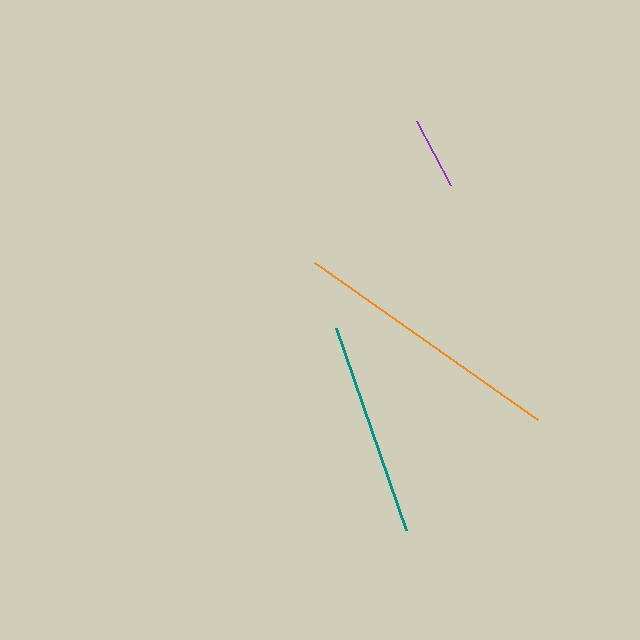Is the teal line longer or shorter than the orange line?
The orange line is longer than the teal line.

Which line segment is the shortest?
The purple line is the shortest at approximately 73 pixels.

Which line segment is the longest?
The orange line is the longest at approximately 273 pixels.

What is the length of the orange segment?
The orange segment is approximately 273 pixels long.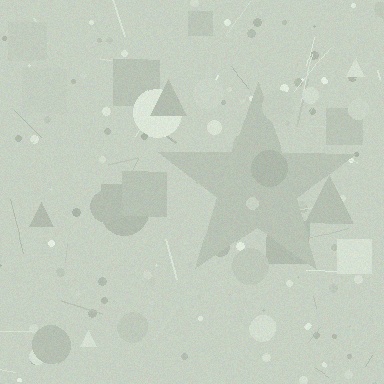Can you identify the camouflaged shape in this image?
The camouflaged shape is a star.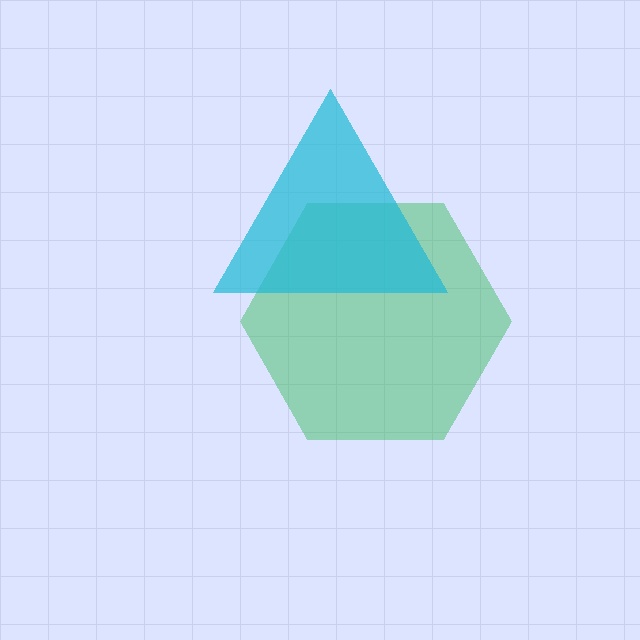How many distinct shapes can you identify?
There are 2 distinct shapes: a green hexagon, a cyan triangle.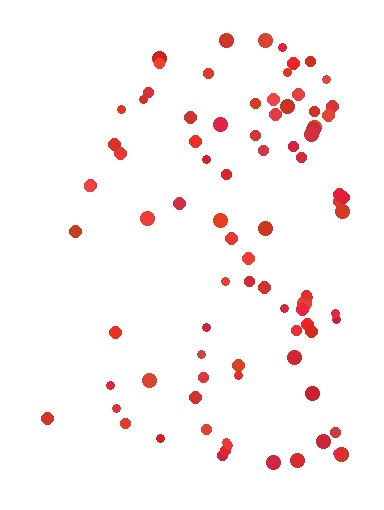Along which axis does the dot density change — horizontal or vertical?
Horizontal.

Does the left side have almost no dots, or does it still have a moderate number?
Still a moderate number, just noticeably fewer than the right.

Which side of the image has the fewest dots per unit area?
The left.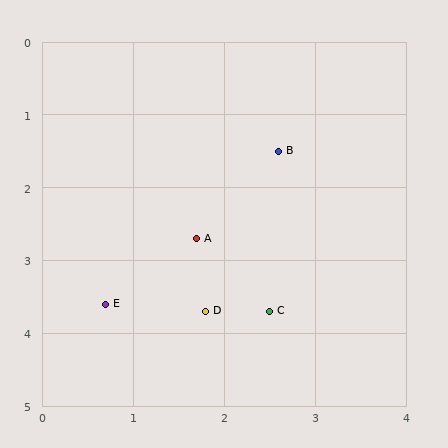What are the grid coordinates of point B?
Point B is at approximately (2.6, 1.5).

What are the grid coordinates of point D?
Point D is at approximately (1.8, 3.7).